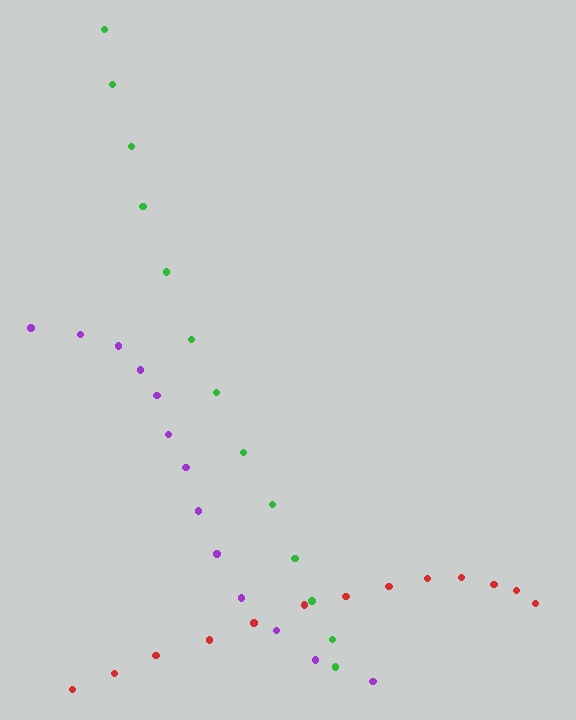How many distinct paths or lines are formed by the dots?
There are 3 distinct paths.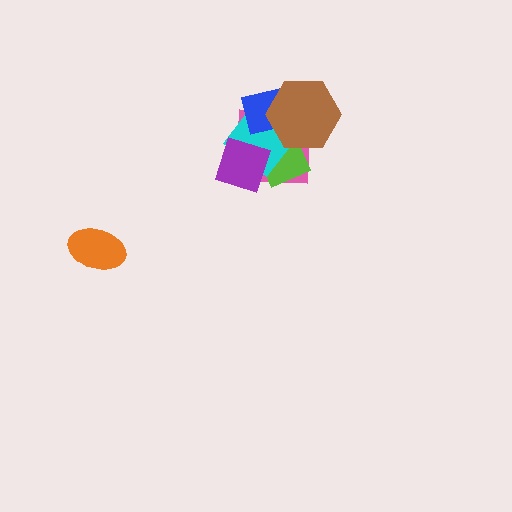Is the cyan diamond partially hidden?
Yes, it is partially covered by another shape.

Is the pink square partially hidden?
Yes, it is partially covered by another shape.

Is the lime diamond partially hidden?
Yes, it is partially covered by another shape.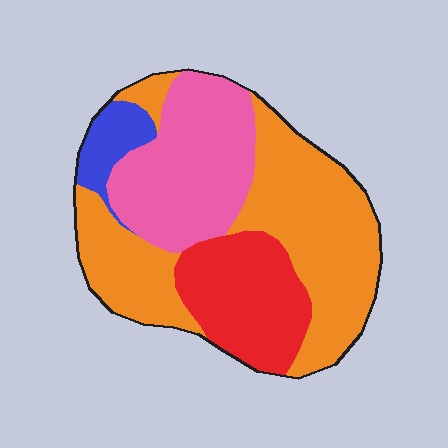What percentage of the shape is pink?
Pink covers about 25% of the shape.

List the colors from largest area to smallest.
From largest to smallest: orange, pink, red, blue.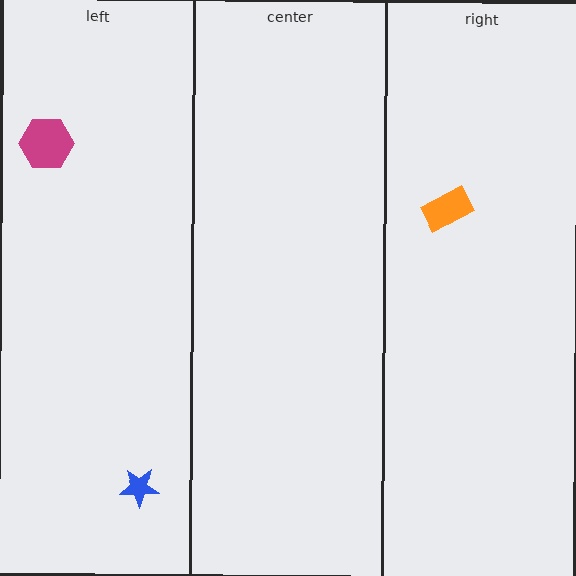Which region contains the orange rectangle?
The right region.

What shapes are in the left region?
The magenta hexagon, the blue star.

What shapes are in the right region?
The orange rectangle.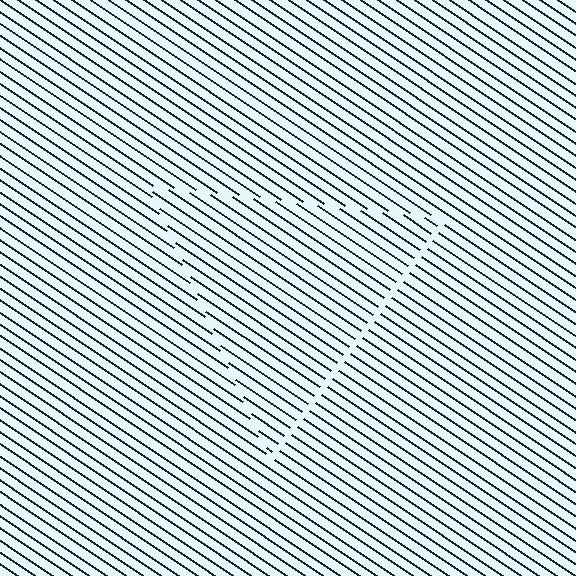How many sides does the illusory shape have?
3 sides — the line-ends trace a triangle.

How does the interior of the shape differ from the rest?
The interior of the shape contains the same grating, shifted by half a period — the contour is defined by the phase discontinuity where line-ends from the inner and outer gratings abut.